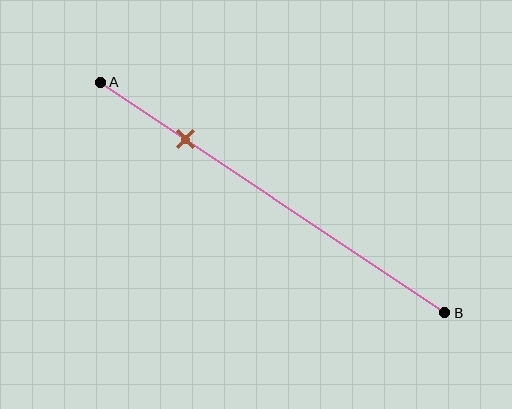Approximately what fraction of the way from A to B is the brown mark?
The brown mark is approximately 25% of the way from A to B.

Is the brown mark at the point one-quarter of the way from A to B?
Yes, the mark is approximately at the one-quarter point.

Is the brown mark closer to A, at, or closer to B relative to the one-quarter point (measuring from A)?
The brown mark is approximately at the one-quarter point of segment AB.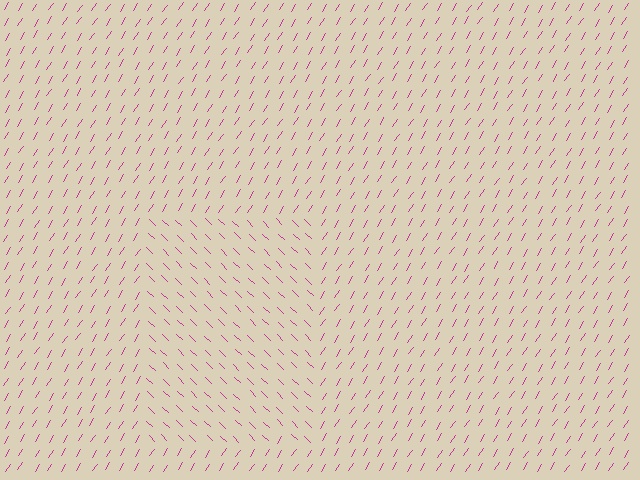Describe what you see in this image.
The image is filled with small magenta line segments. A rectangle region in the image has lines oriented differently from the surrounding lines, creating a visible texture boundary.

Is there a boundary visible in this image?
Yes, there is a texture boundary formed by a change in line orientation.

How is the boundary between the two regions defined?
The boundary is defined purely by a change in line orientation (approximately 78 degrees difference). All lines are the same color and thickness.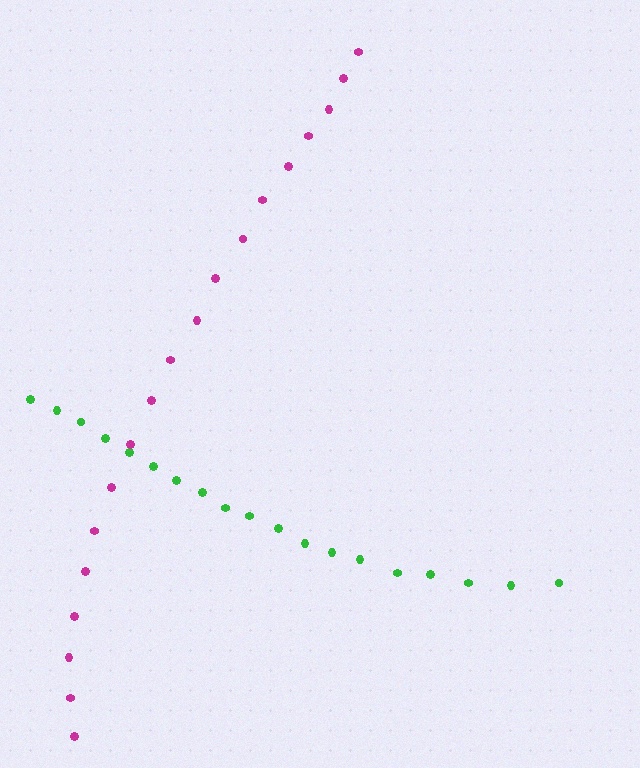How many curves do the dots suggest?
There are 2 distinct paths.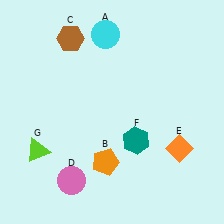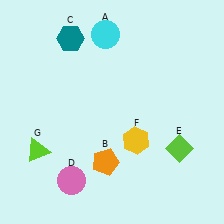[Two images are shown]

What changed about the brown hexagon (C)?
In Image 1, C is brown. In Image 2, it changed to teal.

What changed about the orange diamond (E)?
In Image 1, E is orange. In Image 2, it changed to lime.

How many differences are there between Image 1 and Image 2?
There are 3 differences between the two images.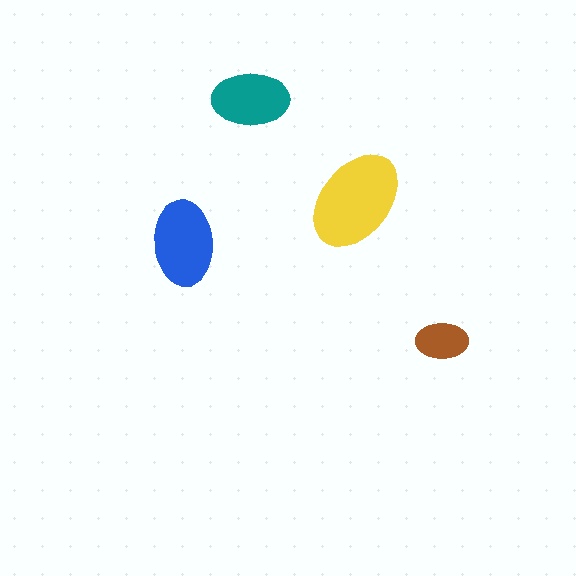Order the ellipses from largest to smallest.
the yellow one, the blue one, the teal one, the brown one.